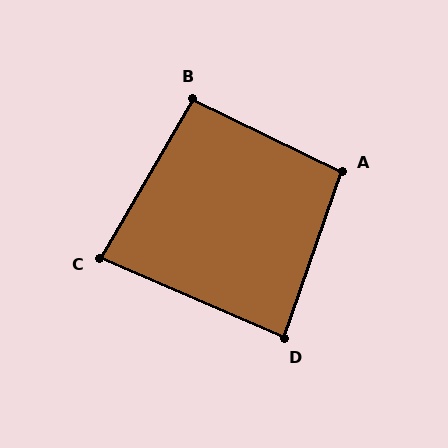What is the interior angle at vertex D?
Approximately 86 degrees (approximately right).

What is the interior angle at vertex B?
Approximately 94 degrees (approximately right).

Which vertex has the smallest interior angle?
C, at approximately 83 degrees.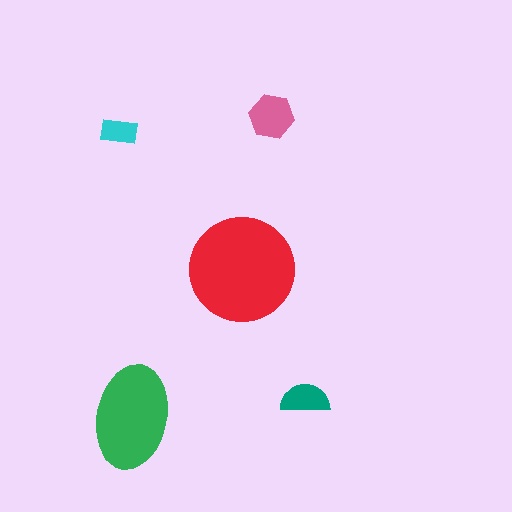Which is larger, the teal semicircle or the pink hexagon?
The pink hexagon.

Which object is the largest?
The red circle.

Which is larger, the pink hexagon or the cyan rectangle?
The pink hexagon.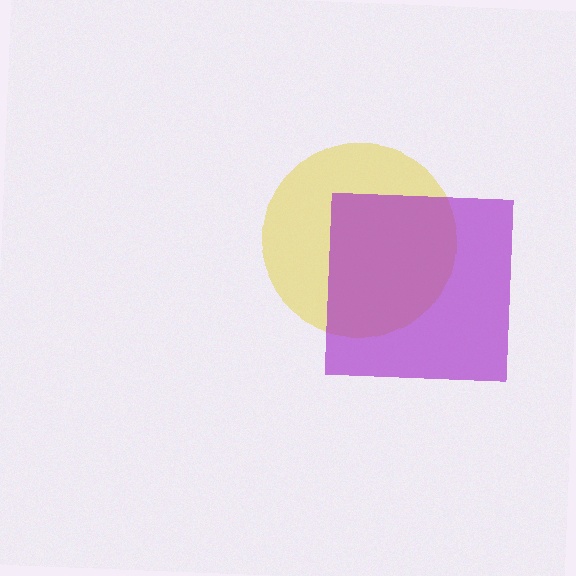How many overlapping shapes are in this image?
There are 2 overlapping shapes in the image.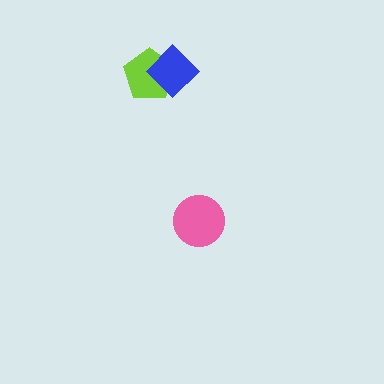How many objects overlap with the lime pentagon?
1 object overlaps with the lime pentagon.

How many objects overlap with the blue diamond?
1 object overlaps with the blue diamond.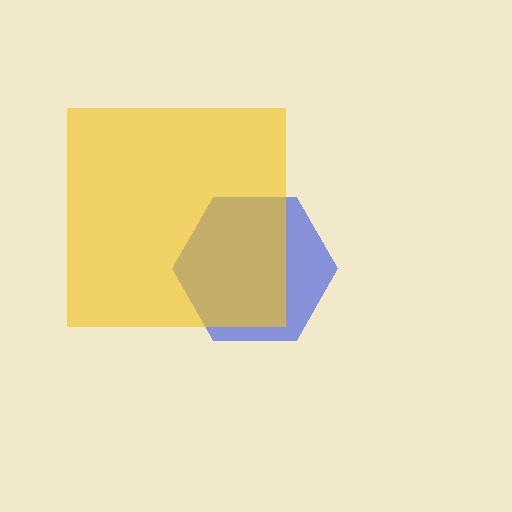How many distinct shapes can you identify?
There are 2 distinct shapes: a blue hexagon, a yellow square.